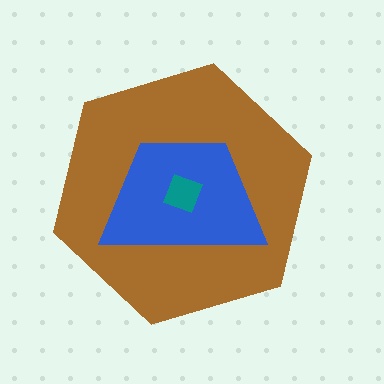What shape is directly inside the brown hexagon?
The blue trapezoid.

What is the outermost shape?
The brown hexagon.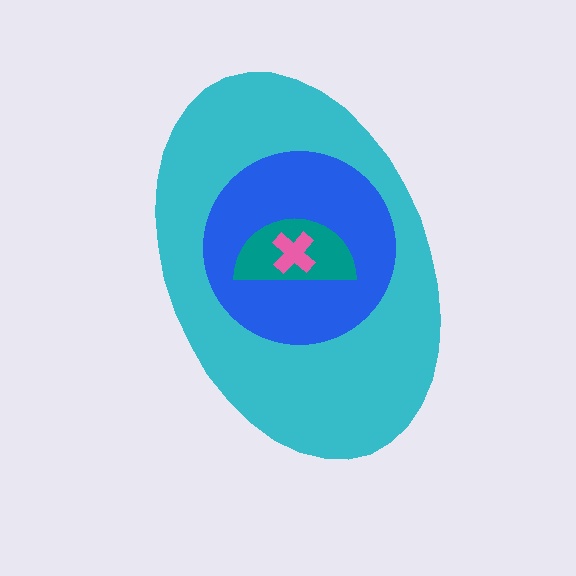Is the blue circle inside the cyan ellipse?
Yes.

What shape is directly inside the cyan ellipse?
The blue circle.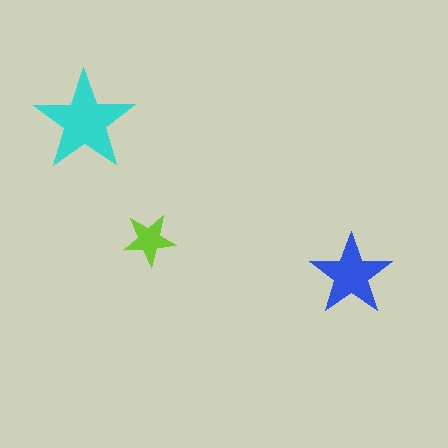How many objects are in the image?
There are 3 objects in the image.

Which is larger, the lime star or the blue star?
The blue one.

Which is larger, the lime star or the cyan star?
The cyan one.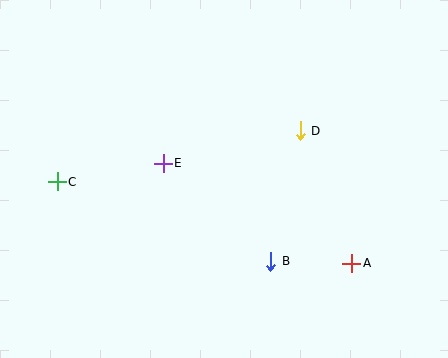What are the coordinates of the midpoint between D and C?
The midpoint between D and C is at (179, 156).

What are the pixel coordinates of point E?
Point E is at (163, 163).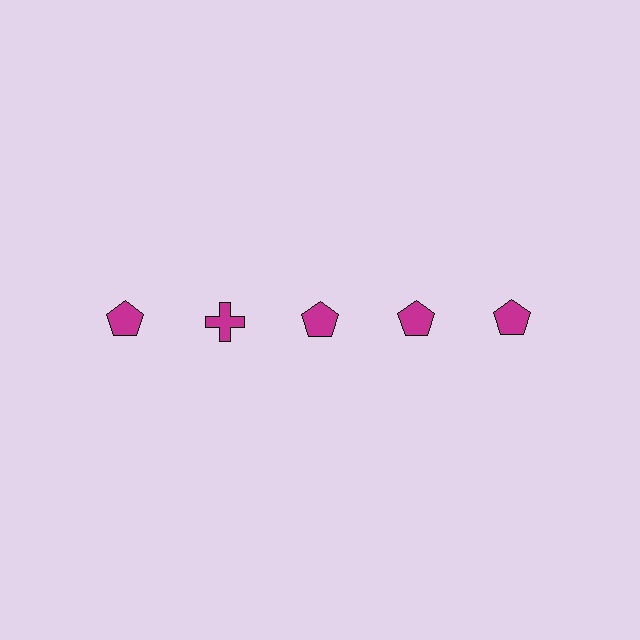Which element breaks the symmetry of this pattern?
The magenta cross in the top row, second from left column breaks the symmetry. All other shapes are magenta pentagons.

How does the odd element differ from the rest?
It has a different shape: cross instead of pentagon.